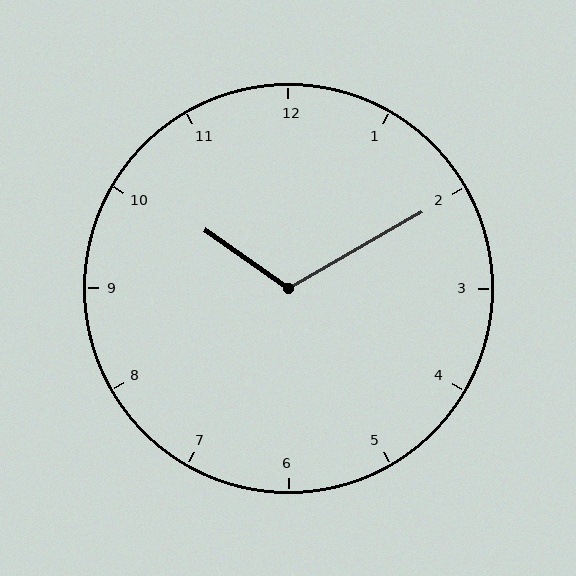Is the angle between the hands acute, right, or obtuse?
It is obtuse.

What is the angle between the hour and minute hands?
Approximately 115 degrees.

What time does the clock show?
10:10.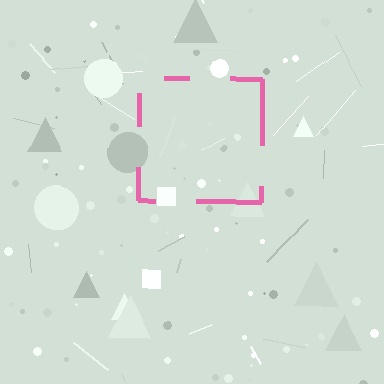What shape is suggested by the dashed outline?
The dashed outline suggests a square.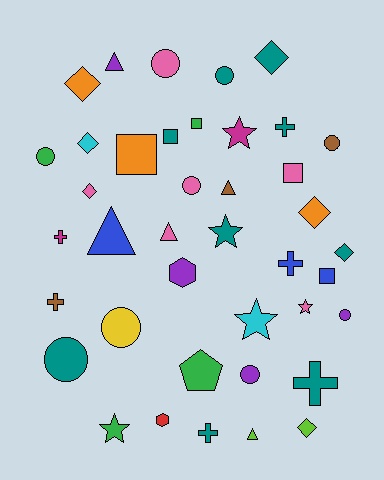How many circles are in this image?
There are 9 circles.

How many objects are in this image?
There are 40 objects.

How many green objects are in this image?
There are 4 green objects.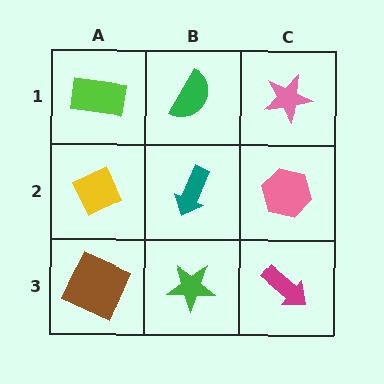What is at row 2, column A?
A yellow diamond.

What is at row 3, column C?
A magenta arrow.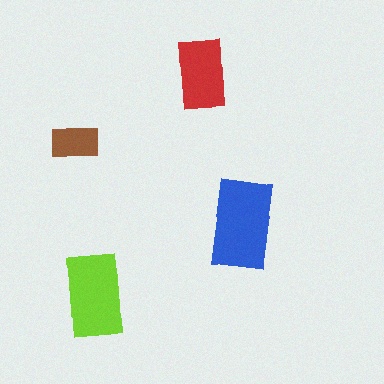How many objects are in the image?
There are 4 objects in the image.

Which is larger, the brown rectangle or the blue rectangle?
The blue one.